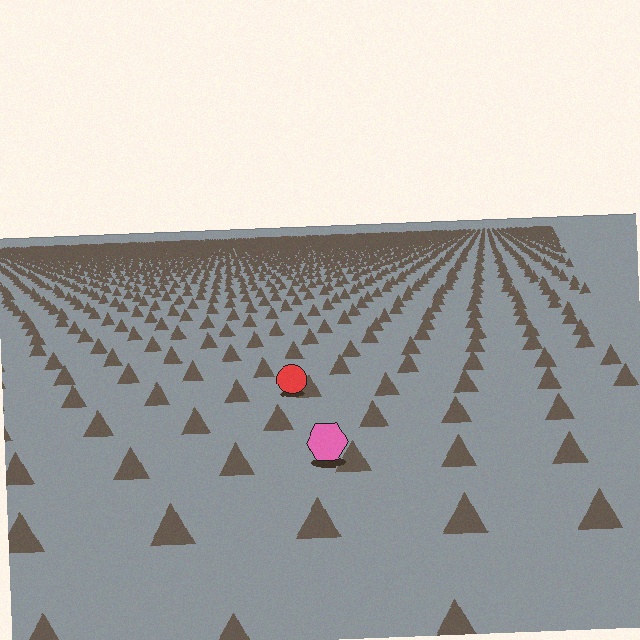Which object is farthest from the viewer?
The red circle is farthest from the viewer. It appears smaller and the ground texture around it is denser.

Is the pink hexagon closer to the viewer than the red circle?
Yes. The pink hexagon is closer — you can tell from the texture gradient: the ground texture is coarser near it.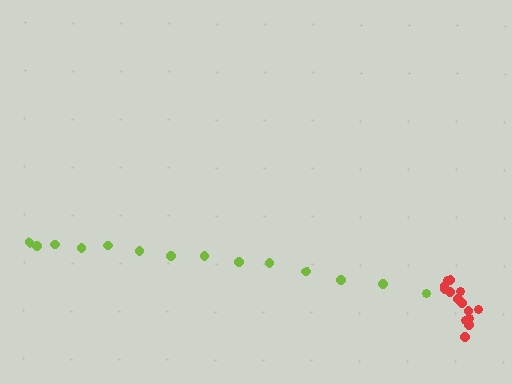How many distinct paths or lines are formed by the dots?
There are 2 distinct paths.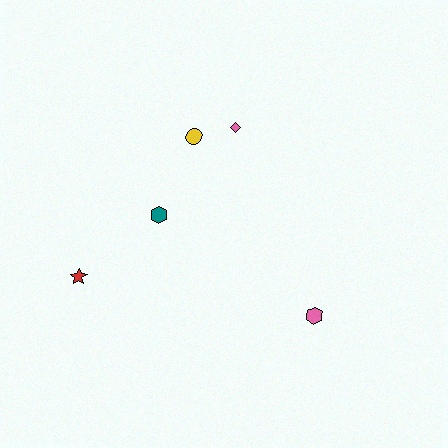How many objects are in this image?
There are 5 objects.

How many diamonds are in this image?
There is 1 diamond.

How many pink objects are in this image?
There are 2 pink objects.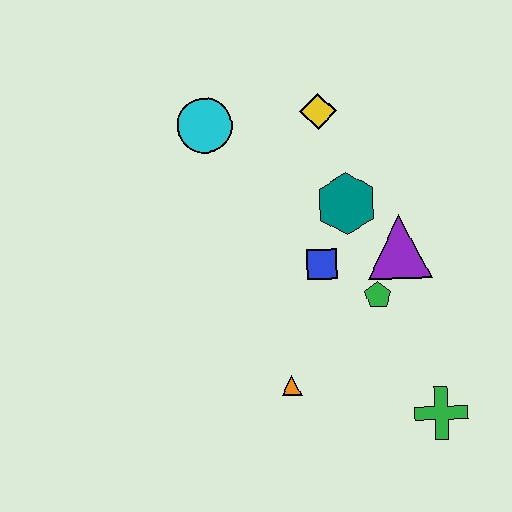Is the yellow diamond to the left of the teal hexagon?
Yes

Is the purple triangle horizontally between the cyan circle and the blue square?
No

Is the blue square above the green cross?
Yes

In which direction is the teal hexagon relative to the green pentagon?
The teal hexagon is above the green pentagon.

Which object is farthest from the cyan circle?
The green cross is farthest from the cyan circle.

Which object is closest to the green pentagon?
The purple triangle is closest to the green pentagon.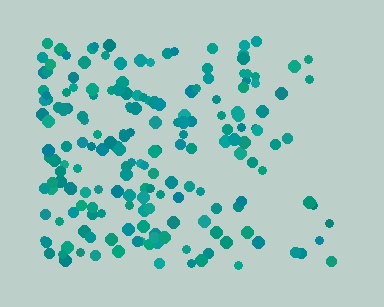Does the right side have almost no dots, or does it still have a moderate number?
Still a moderate number, just noticeably fewer than the left.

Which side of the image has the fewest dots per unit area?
The right.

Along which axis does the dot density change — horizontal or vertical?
Horizontal.